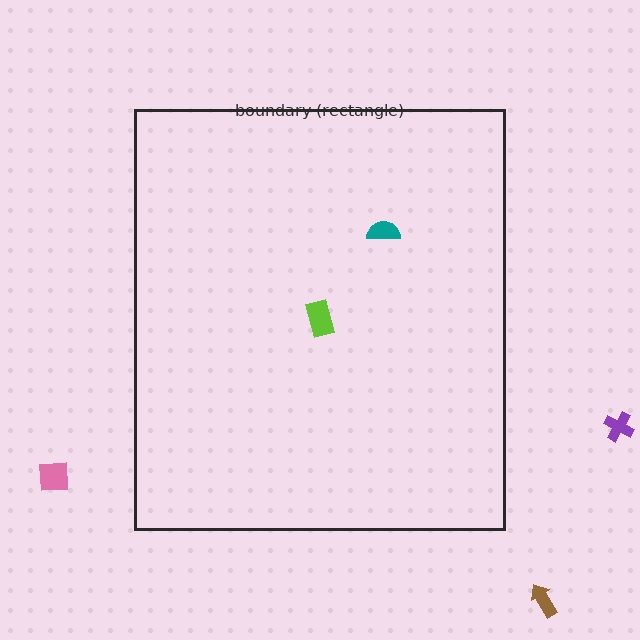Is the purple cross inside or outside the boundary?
Outside.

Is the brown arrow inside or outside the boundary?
Outside.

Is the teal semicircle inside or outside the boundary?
Inside.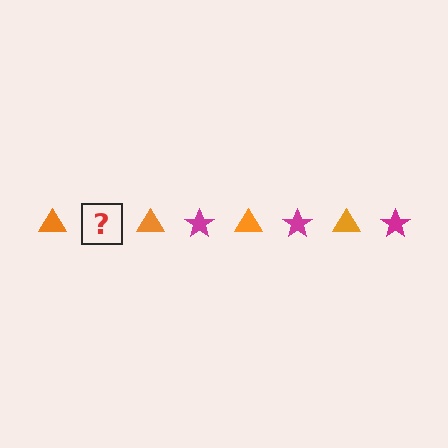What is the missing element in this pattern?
The missing element is a magenta star.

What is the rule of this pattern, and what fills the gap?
The rule is that the pattern alternates between orange triangle and magenta star. The gap should be filled with a magenta star.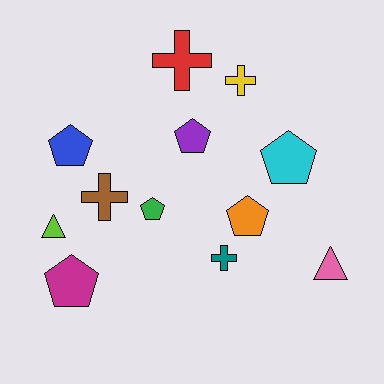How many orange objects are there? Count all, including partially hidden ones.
There is 1 orange object.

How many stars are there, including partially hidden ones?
There are no stars.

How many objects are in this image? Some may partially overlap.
There are 12 objects.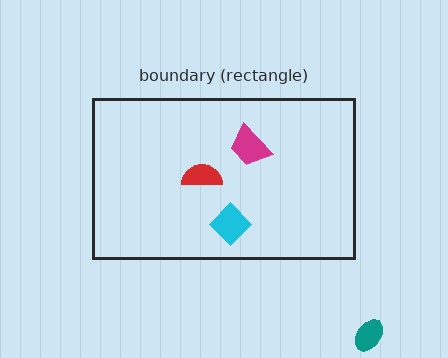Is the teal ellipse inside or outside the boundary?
Outside.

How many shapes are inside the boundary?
3 inside, 1 outside.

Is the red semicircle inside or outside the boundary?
Inside.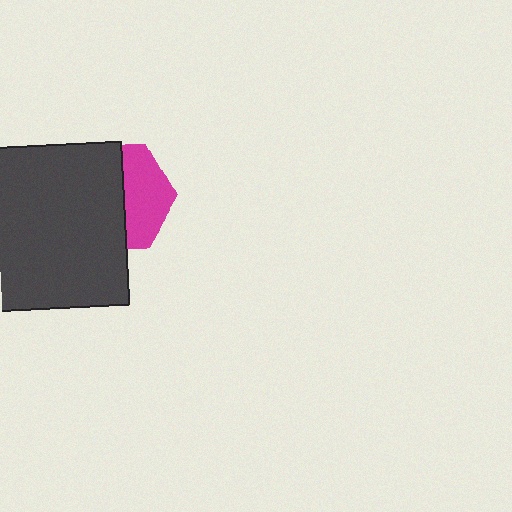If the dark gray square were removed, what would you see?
You would see the complete magenta hexagon.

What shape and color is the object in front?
The object in front is a dark gray square.